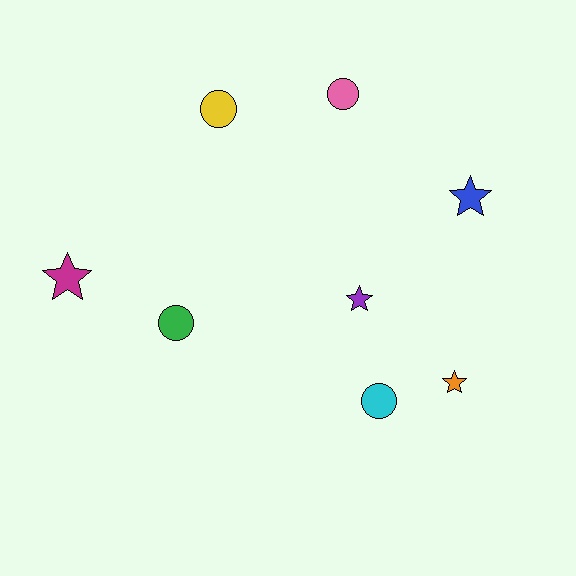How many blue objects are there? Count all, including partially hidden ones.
There is 1 blue object.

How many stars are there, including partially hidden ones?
There are 4 stars.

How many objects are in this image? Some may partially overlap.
There are 8 objects.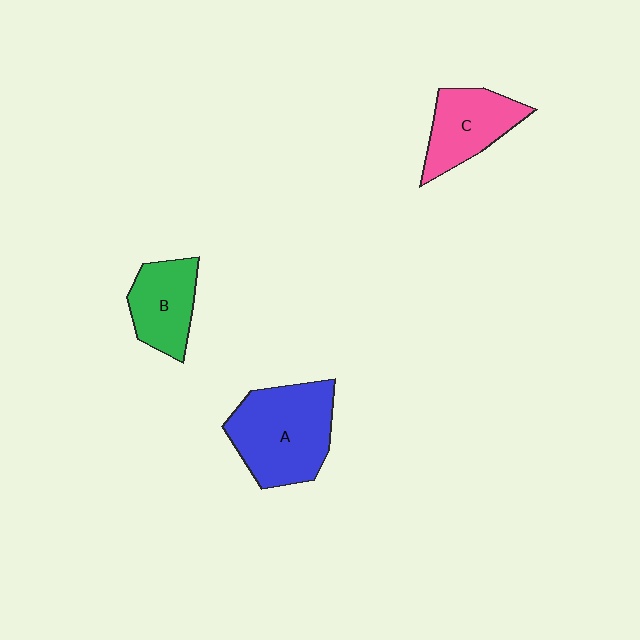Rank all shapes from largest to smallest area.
From largest to smallest: A (blue), C (pink), B (green).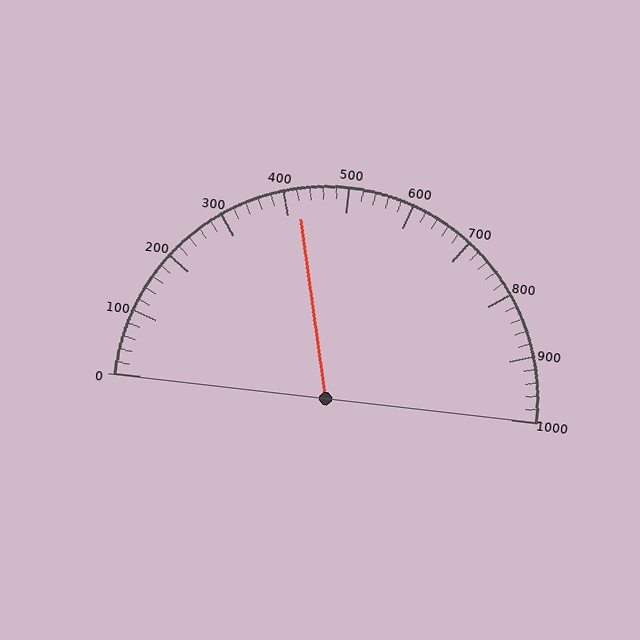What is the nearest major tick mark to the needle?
The nearest major tick mark is 400.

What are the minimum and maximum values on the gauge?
The gauge ranges from 0 to 1000.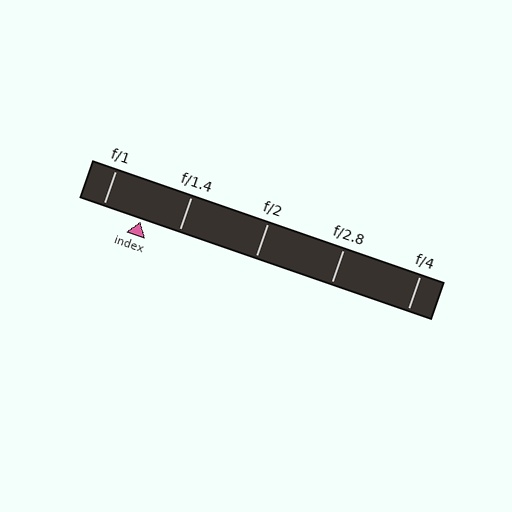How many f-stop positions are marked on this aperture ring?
There are 5 f-stop positions marked.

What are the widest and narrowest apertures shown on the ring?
The widest aperture shown is f/1 and the narrowest is f/4.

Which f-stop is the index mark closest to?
The index mark is closest to f/1.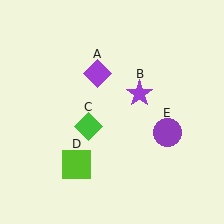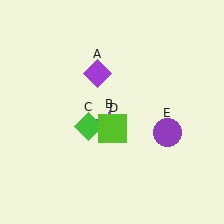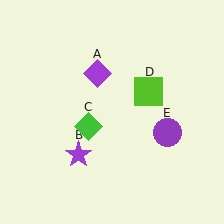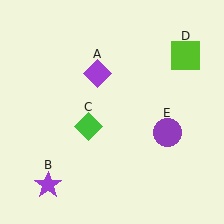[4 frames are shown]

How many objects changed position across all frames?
2 objects changed position: purple star (object B), lime square (object D).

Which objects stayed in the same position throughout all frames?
Purple diamond (object A) and green diamond (object C) and purple circle (object E) remained stationary.